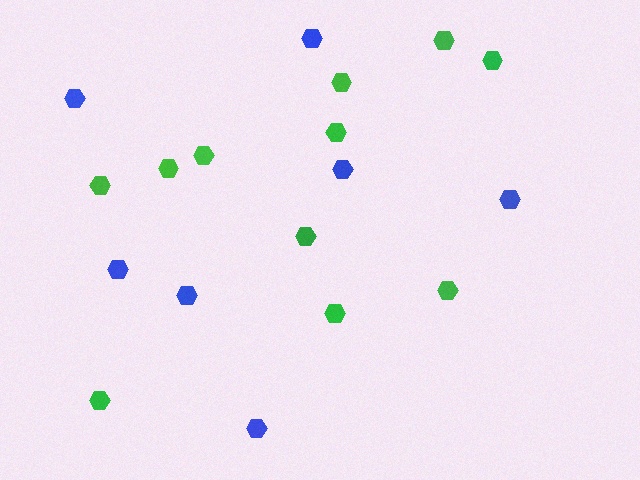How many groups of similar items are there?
There are 2 groups: one group of green hexagons (11) and one group of blue hexagons (7).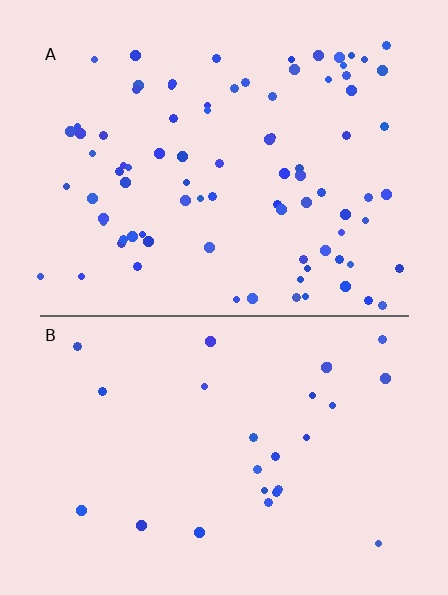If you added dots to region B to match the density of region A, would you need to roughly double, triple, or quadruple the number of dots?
Approximately triple.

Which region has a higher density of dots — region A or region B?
A (the top).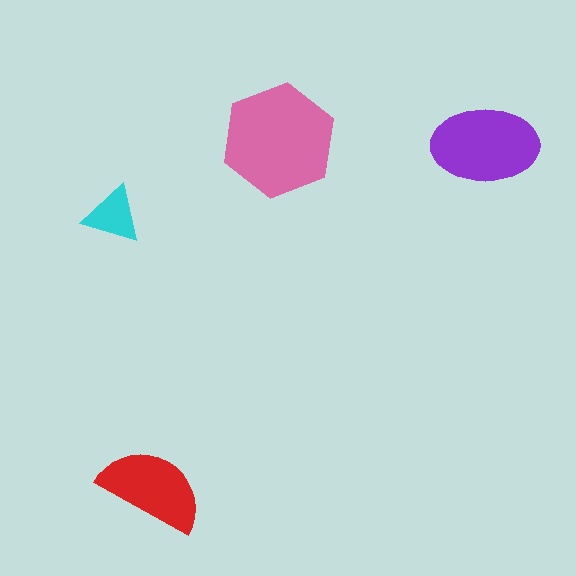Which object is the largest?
The pink hexagon.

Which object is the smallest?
The cyan triangle.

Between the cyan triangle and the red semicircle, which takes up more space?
The red semicircle.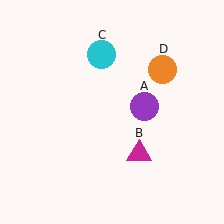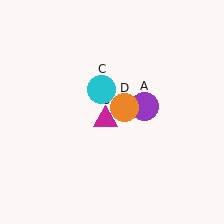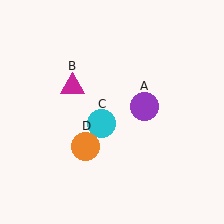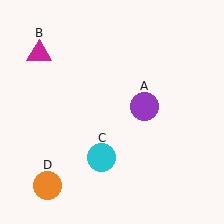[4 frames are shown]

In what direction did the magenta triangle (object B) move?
The magenta triangle (object B) moved up and to the left.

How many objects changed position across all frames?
3 objects changed position: magenta triangle (object B), cyan circle (object C), orange circle (object D).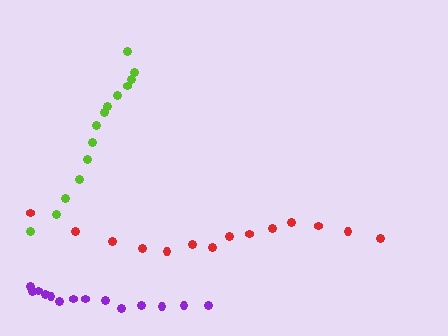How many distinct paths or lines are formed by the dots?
There are 3 distinct paths.